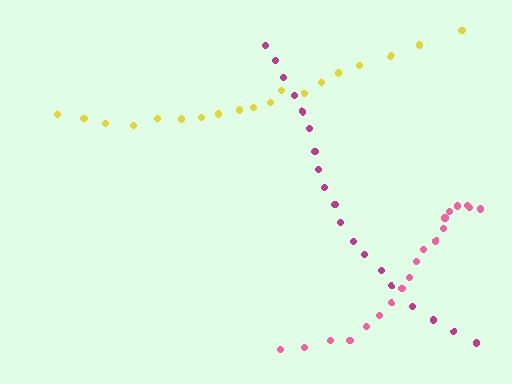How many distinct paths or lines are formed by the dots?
There are 3 distinct paths.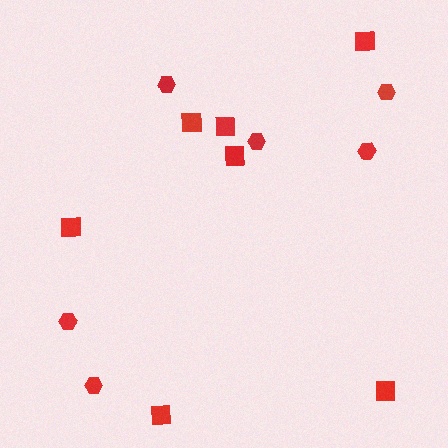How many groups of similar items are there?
There are 2 groups: one group of squares (7) and one group of hexagons (6).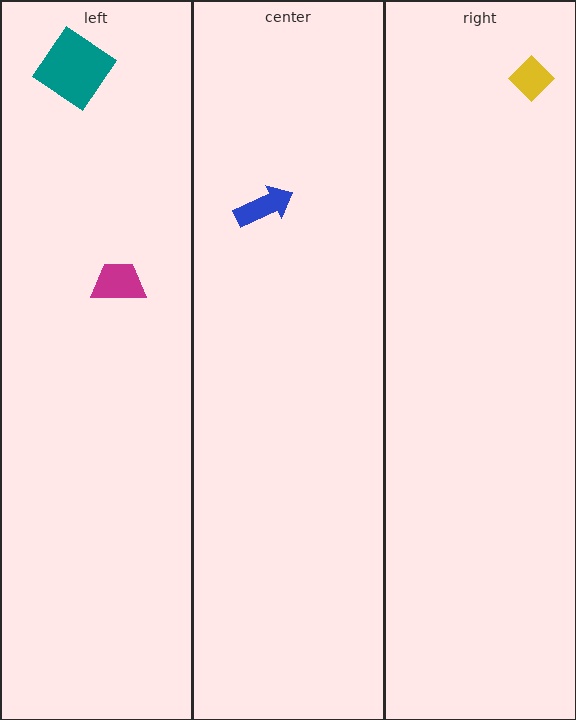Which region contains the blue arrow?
The center region.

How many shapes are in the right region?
1.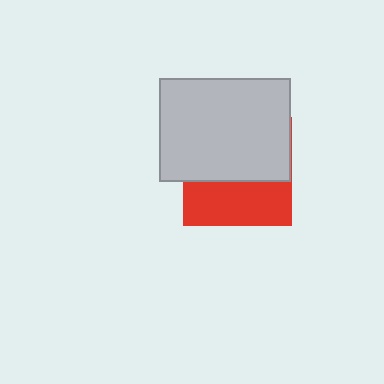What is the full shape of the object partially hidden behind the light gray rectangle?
The partially hidden object is a red square.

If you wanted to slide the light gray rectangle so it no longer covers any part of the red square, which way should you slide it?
Slide it up — that is the most direct way to separate the two shapes.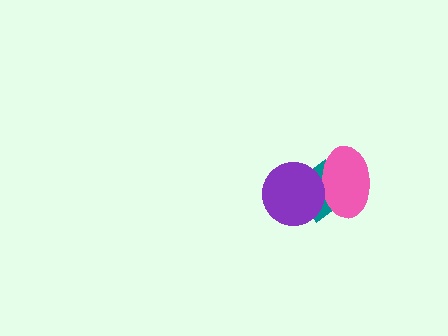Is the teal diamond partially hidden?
Yes, it is partially covered by another shape.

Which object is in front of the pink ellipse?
The purple circle is in front of the pink ellipse.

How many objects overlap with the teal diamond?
2 objects overlap with the teal diamond.